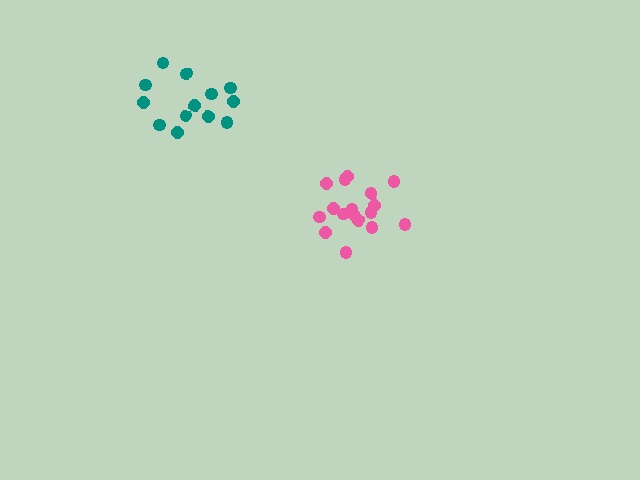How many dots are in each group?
Group 1: 13 dots, Group 2: 17 dots (30 total).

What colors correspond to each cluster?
The clusters are colored: teal, pink.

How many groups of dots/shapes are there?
There are 2 groups.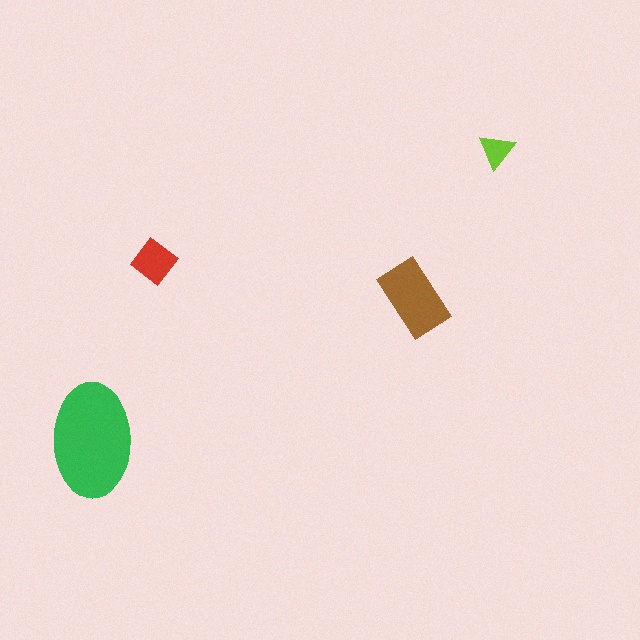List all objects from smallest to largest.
The lime triangle, the red diamond, the brown rectangle, the green ellipse.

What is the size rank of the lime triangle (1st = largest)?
4th.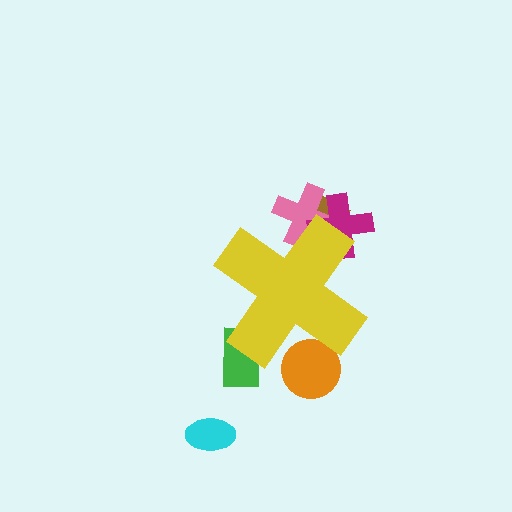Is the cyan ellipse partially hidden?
No, the cyan ellipse is fully visible.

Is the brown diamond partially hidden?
Yes, the brown diamond is partially hidden behind the yellow cross.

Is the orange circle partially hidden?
Yes, the orange circle is partially hidden behind the yellow cross.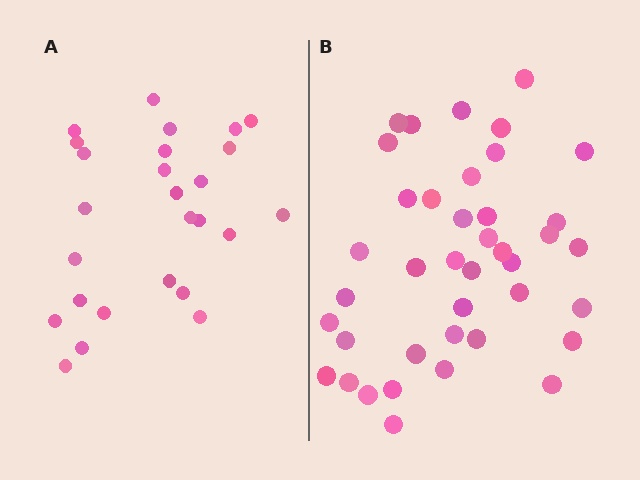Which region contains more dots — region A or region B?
Region B (the right region) has more dots.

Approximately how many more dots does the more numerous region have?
Region B has approximately 15 more dots than region A.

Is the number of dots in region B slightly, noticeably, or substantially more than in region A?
Region B has substantially more. The ratio is roughly 1.5 to 1.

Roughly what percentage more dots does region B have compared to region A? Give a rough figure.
About 55% more.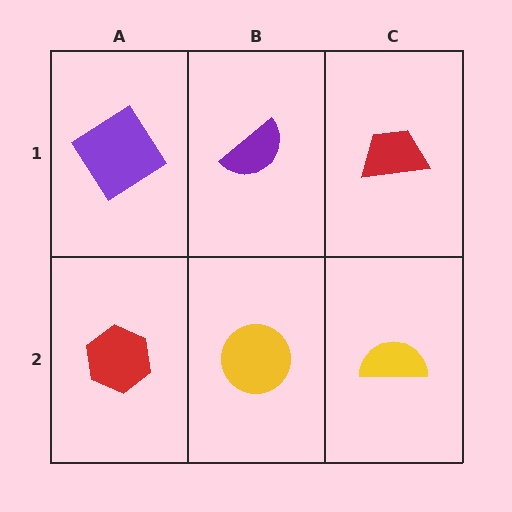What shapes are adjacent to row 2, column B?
A purple semicircle (row 1, column B), a red hexagon (row 2, column A), a yellow semicircle (row 2, column C).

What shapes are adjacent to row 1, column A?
A red hexagon (row 2, column A), a purple semicircle (row 1, column B).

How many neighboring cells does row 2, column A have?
2.